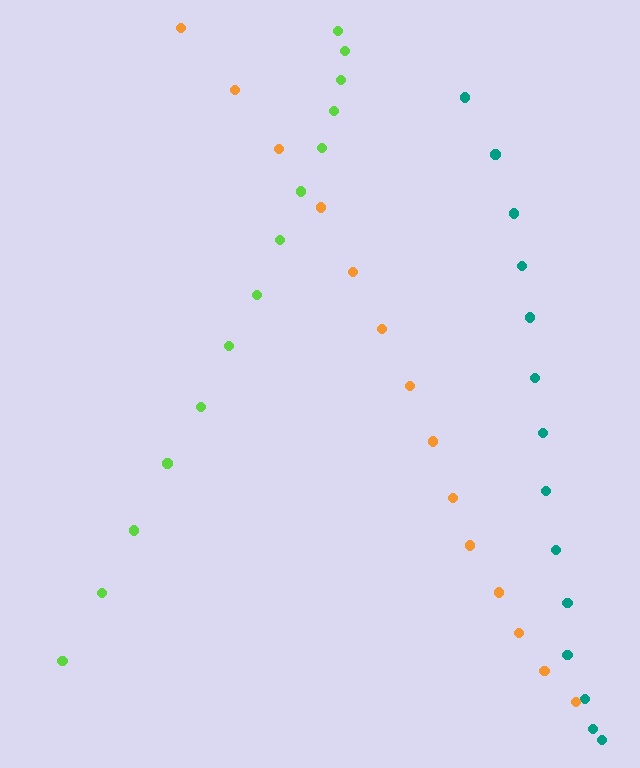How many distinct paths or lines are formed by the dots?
There are 3 distinct paths.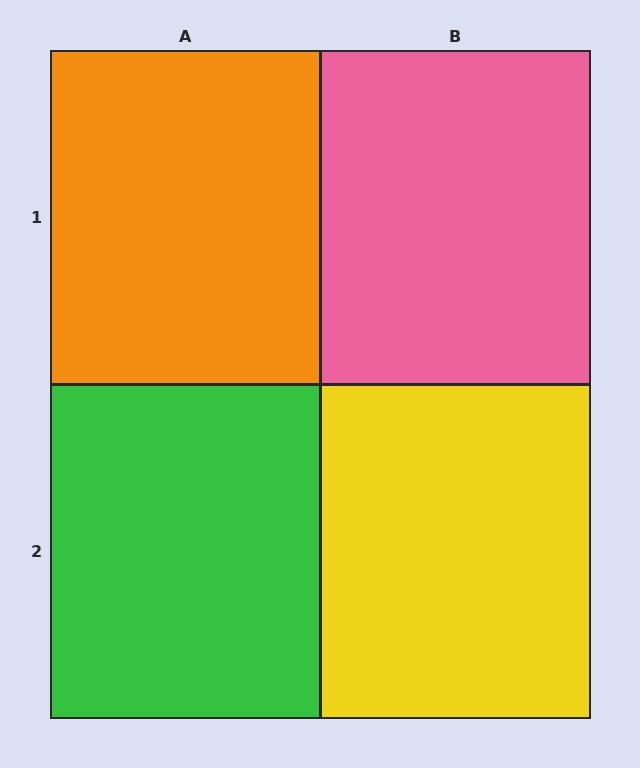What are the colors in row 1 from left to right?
Orange, pink.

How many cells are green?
1 cell is green.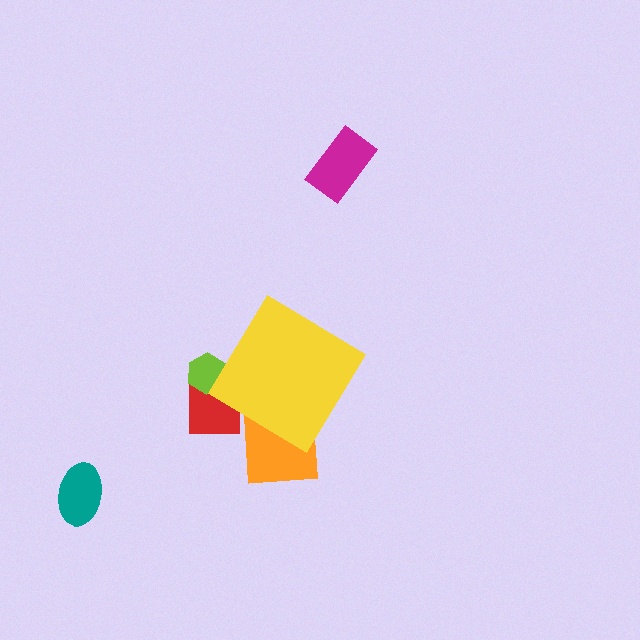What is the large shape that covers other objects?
A yellow diamond.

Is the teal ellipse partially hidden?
No, the teal ellipse is fully visible.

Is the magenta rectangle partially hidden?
No, the magenta rectangle is fully visible.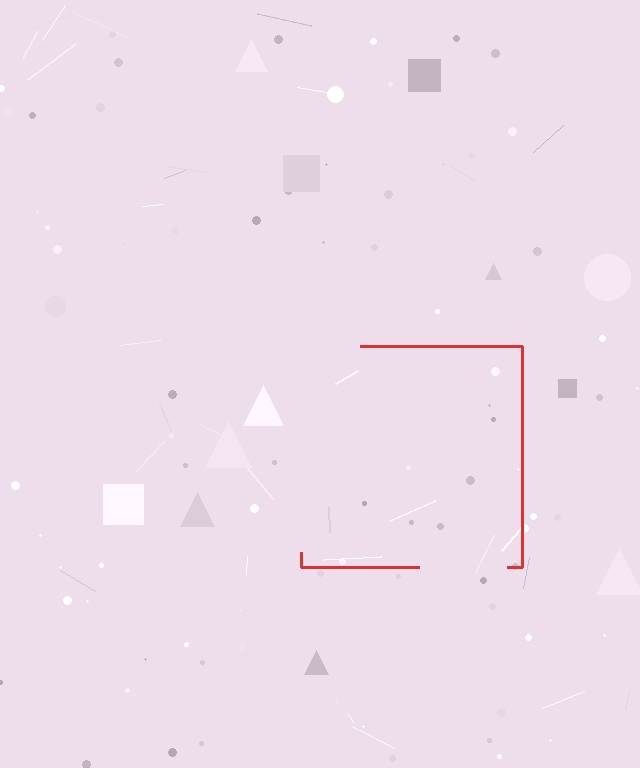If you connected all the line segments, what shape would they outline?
They would outline a square.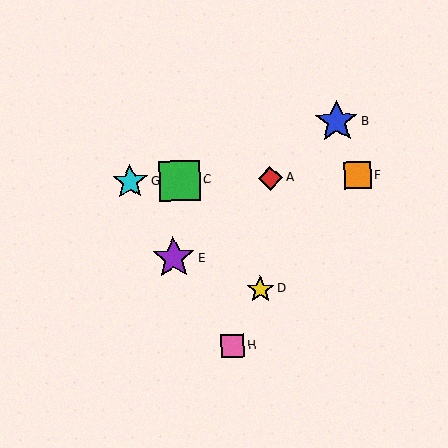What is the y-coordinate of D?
Object D is at y≈289.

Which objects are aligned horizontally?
Objects A, C, F, G are aligned horizontally.